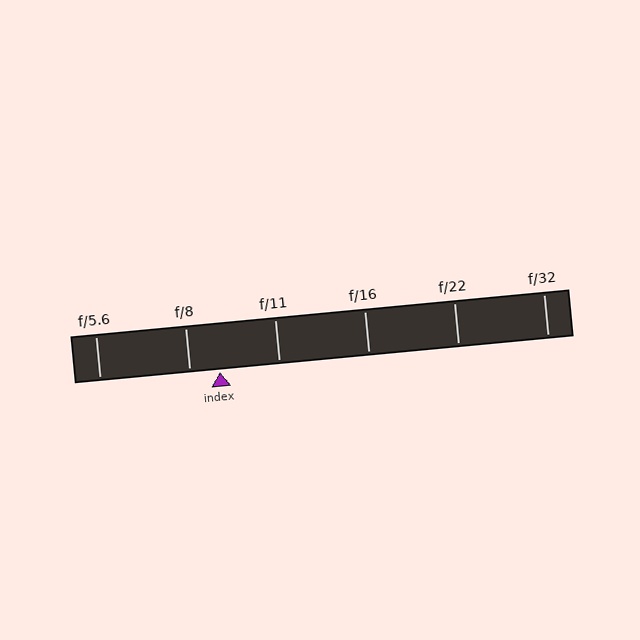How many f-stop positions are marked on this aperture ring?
There are 6 f-stop positions marked.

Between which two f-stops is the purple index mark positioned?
The index mark is between f/8 and f/11.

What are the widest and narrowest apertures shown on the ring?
The widest aperture shown is f/5.6 and the narrowest is f/32.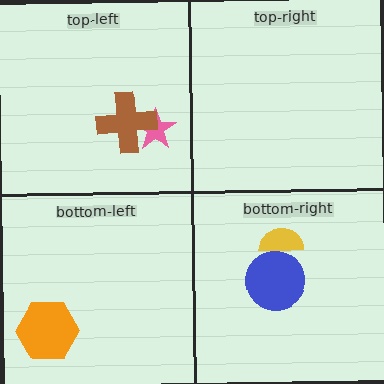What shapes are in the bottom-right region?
The yellow semicircle, the blue circle.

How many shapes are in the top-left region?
2.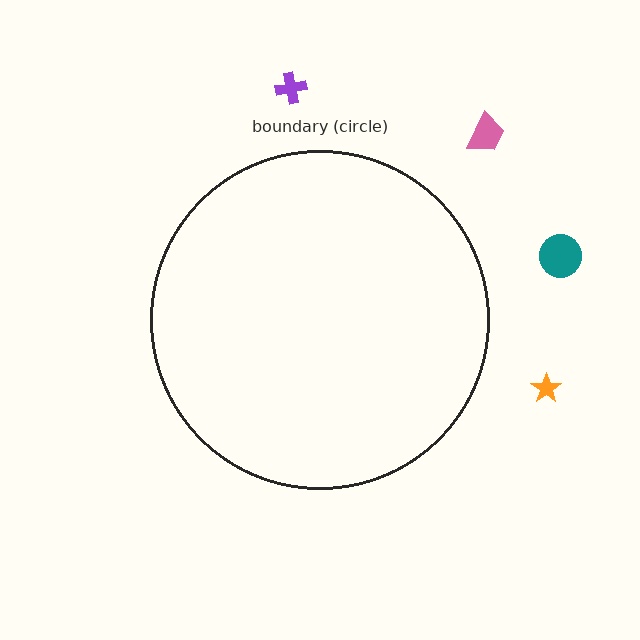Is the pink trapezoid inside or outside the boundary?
Outside.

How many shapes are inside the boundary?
0 inside, 4 outside.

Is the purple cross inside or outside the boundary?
Outside.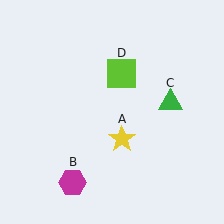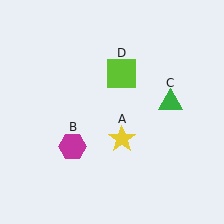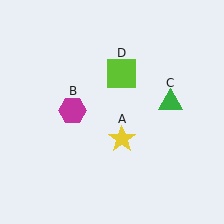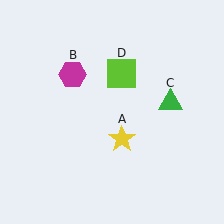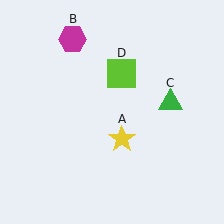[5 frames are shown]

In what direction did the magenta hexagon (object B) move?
The magenta hexagon (object B) moved up.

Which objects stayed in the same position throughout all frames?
Yellow star (object A) and green triangle (object C) and lime square (object D) remained stationary.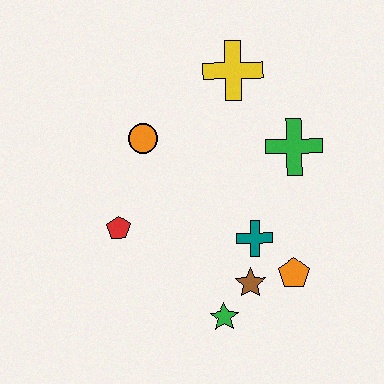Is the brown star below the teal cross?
Yes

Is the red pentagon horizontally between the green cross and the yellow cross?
No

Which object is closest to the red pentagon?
The orange circle is closest to the red pentagon.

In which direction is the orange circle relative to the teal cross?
The orange circle is to the left of the teal cross.